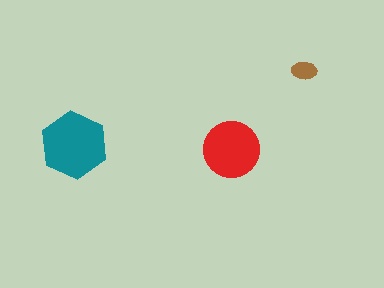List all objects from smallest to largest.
The brown ellipse, the red circle, the teal hexagon.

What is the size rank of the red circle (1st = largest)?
2nd.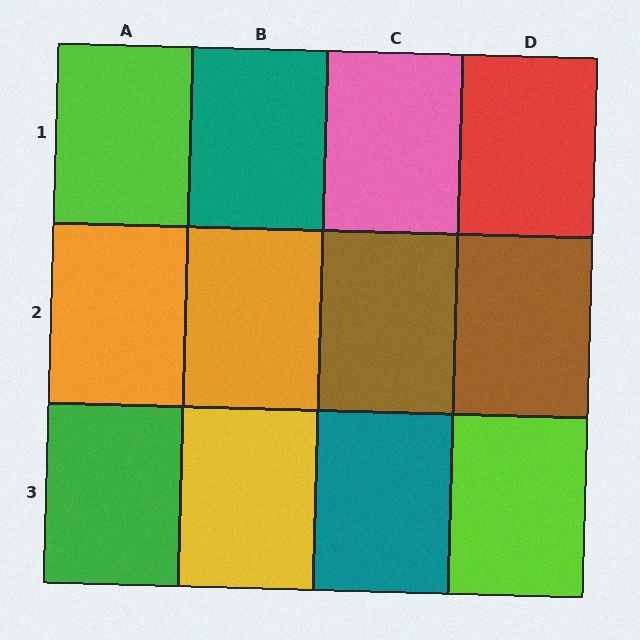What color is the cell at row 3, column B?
Yellow.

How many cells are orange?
2 cells are orange.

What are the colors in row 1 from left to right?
Lime, teal, pink, red.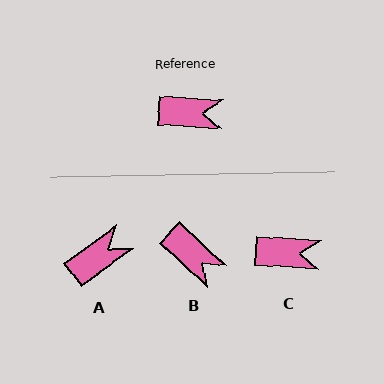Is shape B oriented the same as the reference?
No, it is off by about 39 degrees.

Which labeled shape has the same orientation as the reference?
C.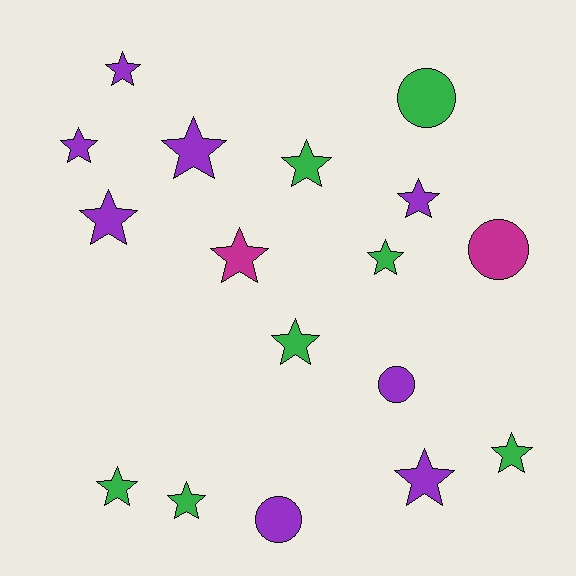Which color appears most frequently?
Purple, with 8 objects.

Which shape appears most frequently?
Star, with 13 objects.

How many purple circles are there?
There are 2 purple circles.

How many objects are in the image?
There are 17 objects.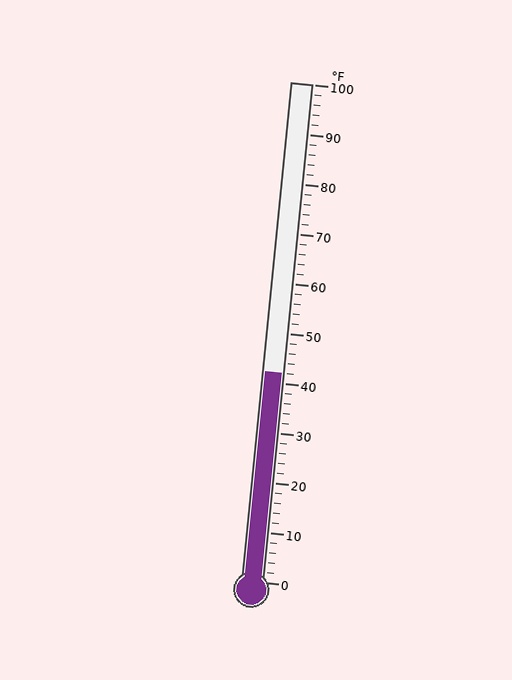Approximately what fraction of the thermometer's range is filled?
The thermometer is filled to approximately 40% of its range.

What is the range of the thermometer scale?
The thermometer scale ranges from 0°F to 100°F.